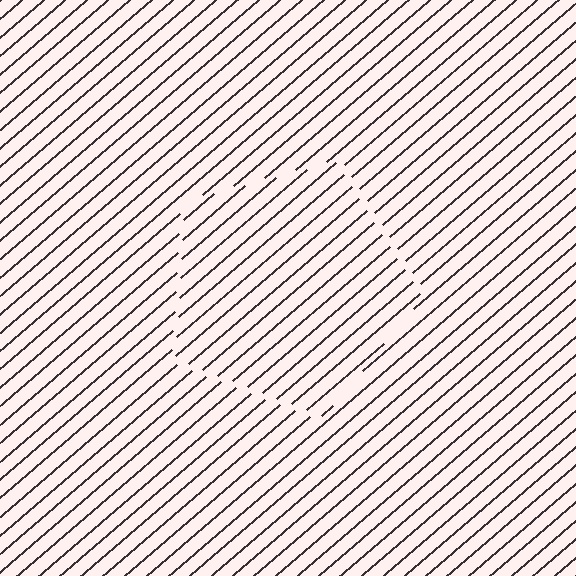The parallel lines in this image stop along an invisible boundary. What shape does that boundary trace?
An illusory pentagon. The interior of the shape contains the same grating, shifted by half a period — the contour is defined by the phase discontinuity where line-ends from the inner and outer gratings abut.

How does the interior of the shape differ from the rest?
The interior of the shape contains the same grating, shifted by half a period — the contour is defined by the phase discontinuity where line-ends from the inner and outer gratings abut.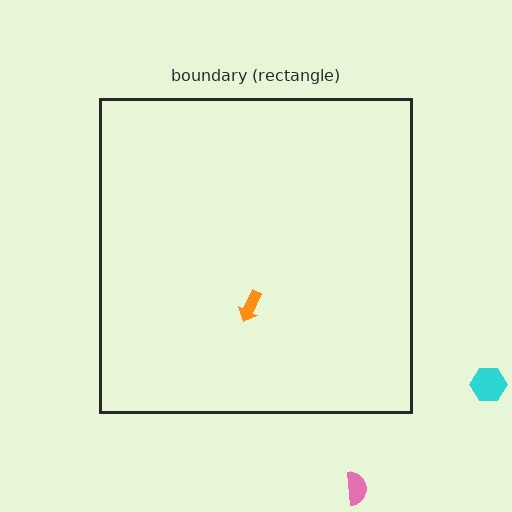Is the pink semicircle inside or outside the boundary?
Outside.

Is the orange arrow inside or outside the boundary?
Inside.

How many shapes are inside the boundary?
1 inside, 2 outside.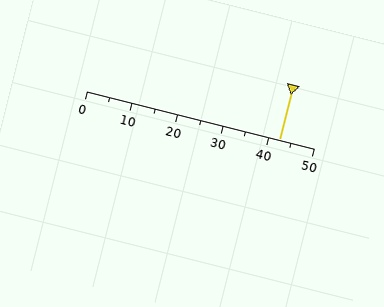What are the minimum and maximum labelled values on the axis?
The axis runs from 0 to 50.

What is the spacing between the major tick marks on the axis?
The major ticks are spaced 10 apart.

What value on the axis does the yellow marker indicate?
The marker indicates approximately 42.5.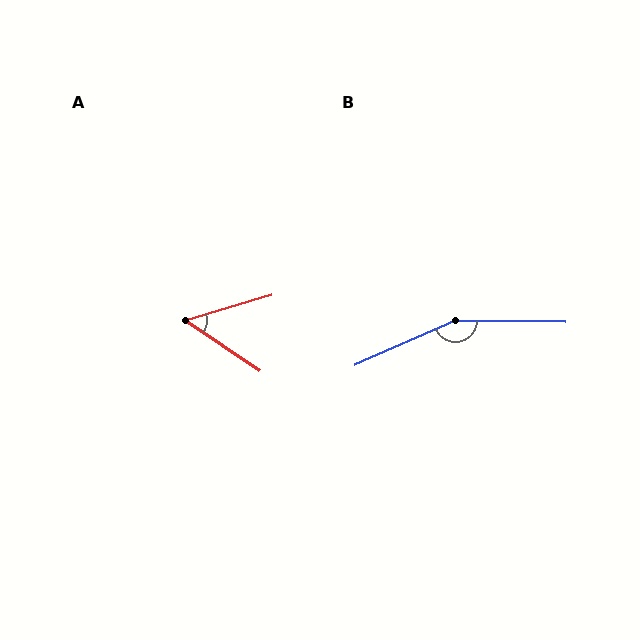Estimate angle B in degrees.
Approximately 156 degrees.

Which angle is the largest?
B, at approximately 156 degrees.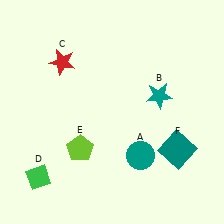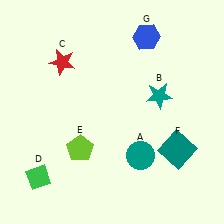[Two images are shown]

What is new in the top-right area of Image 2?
A blue hexagon (G) was added in the top-right area of Image 2.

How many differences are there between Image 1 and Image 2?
There is 1 difference between the two images.